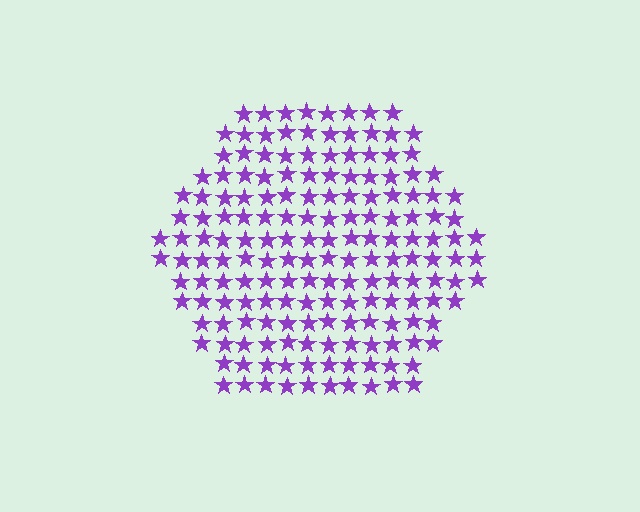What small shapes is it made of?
It is made of small stars.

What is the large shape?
The large shape is a hexagon.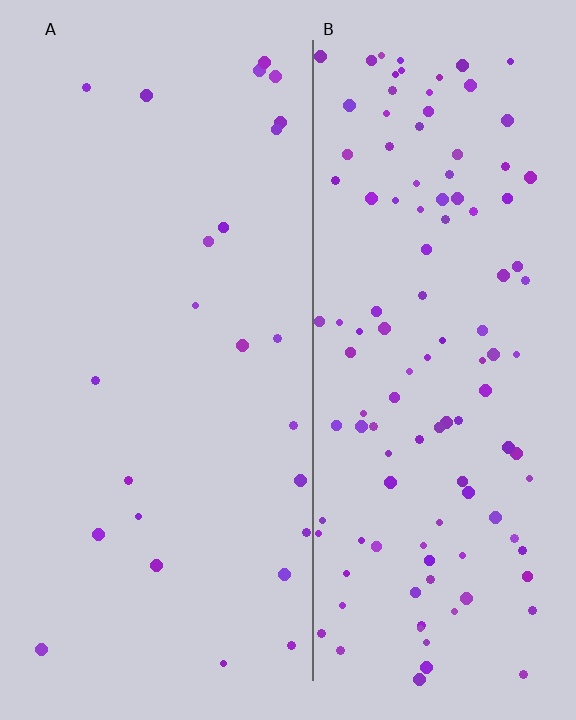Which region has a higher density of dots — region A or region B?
B (the right).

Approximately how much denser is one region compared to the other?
Approximately 4.9× — region B over region A.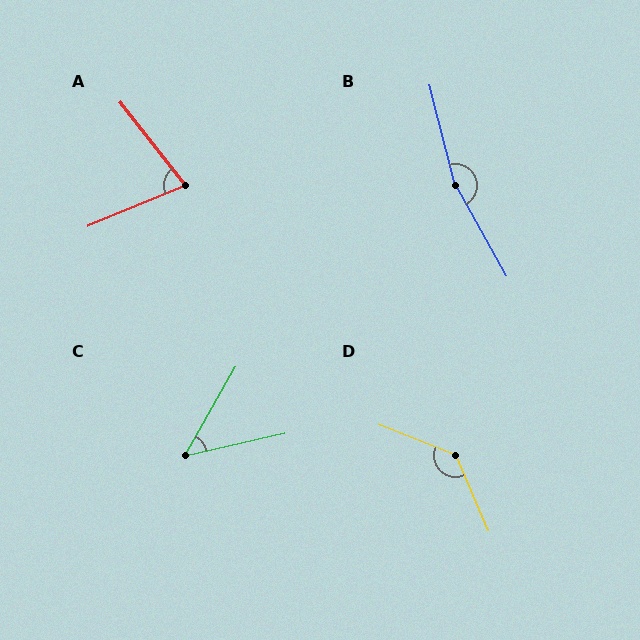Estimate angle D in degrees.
Approximately 135 degrees.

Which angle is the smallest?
C, at approximately 48 degrees.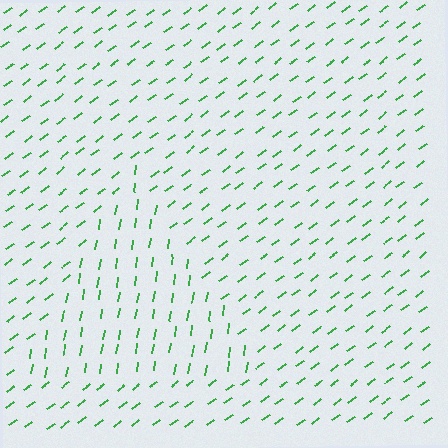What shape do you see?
I see a triangle.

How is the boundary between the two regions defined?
The boundary is defined purely by a change in line orientation (approximately 45 degrees difference). All lines are the same color and thickness.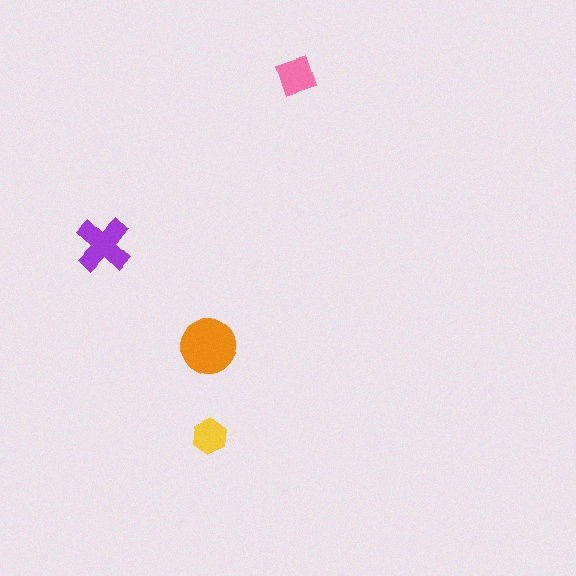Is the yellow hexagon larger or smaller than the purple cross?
Smaller.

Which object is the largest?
The orange circle.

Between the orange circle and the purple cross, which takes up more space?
The orange circle.